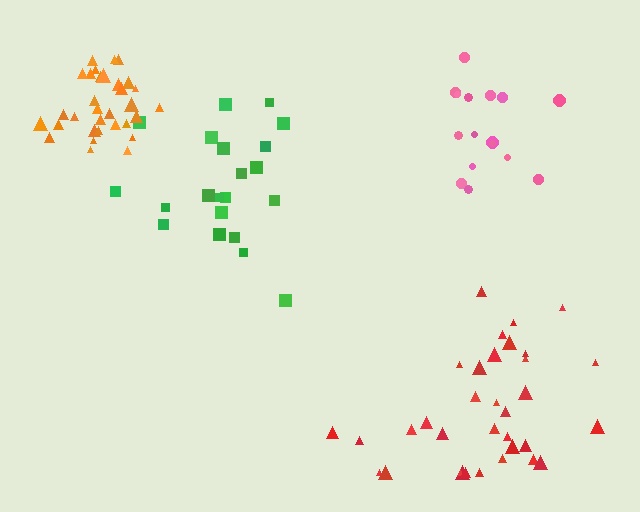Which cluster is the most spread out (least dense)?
Green.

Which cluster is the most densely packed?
Orange.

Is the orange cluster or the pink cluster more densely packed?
Orange.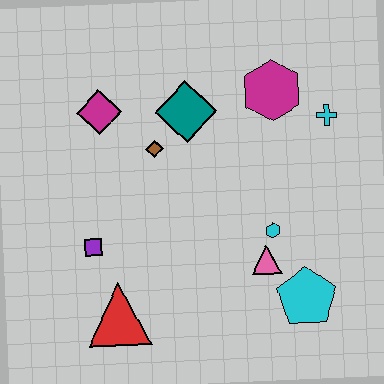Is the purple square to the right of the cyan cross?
No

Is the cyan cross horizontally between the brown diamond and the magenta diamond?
No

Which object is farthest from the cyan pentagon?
The magenta diamond is farthest from the cyan pentagon.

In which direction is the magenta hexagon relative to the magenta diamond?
The magenta hexagon is to the right of the magenta diamond.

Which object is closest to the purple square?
The red triangle is closest to the purple square.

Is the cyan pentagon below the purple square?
Yes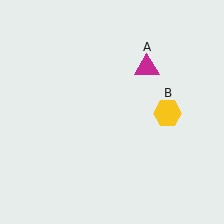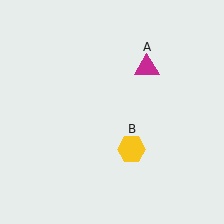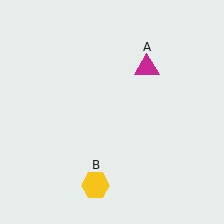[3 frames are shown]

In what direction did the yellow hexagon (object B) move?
The yellow hexagon (object B) moved down and to the left.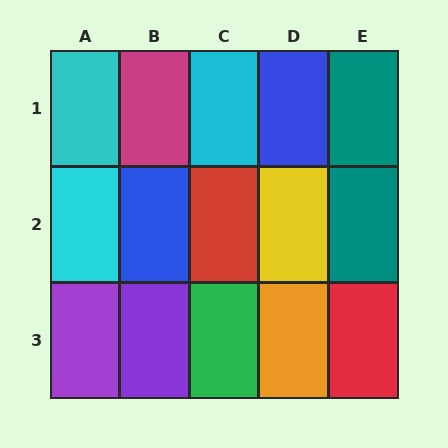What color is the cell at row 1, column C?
Cyan.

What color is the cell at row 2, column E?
Teal.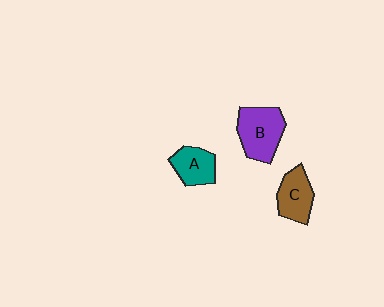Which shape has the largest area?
Shape B (purple).